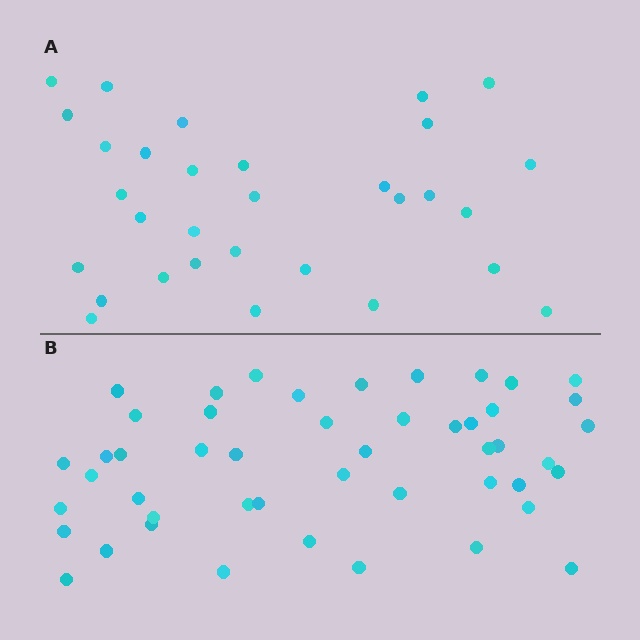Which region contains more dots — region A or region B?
Region B (the bottom region) has more dots.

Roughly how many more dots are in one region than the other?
Region B has approximately 15 more dots than region A.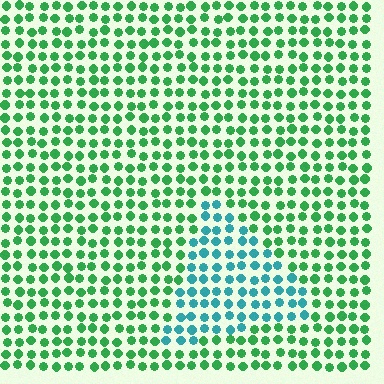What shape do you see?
I see a triangle.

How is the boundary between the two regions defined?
The boundary is defined purely by a slight shift in hue (about 48 degrees). Spacing, size, and orientation are identical on both sides.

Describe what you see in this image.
The image is filled with small green elements in a uniform arrangement. A triangle-shaped region is visible where the elements are tinted to a slightly different hue, forming a subtle color boundary.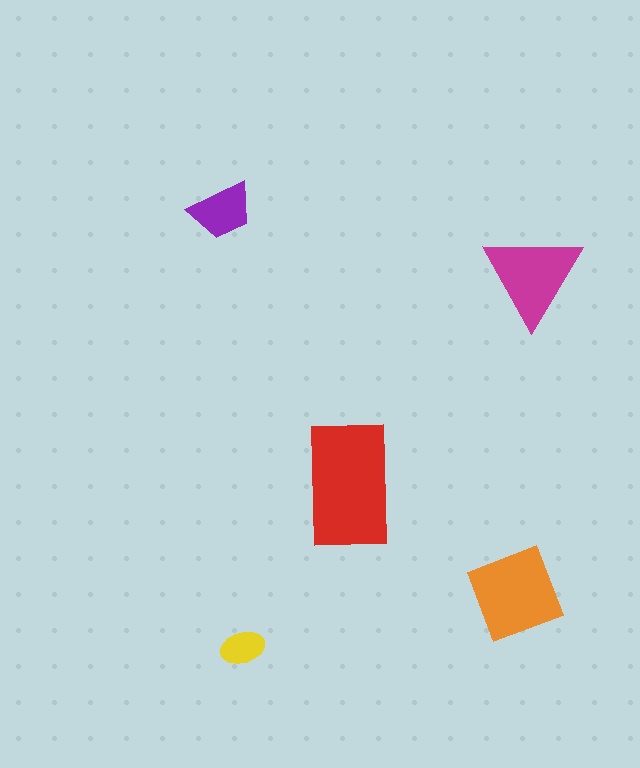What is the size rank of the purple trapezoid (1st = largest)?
4th.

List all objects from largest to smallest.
The red rectangle, the orange square, the magenta triangle, the purple trapezoid, the yellow ellipse.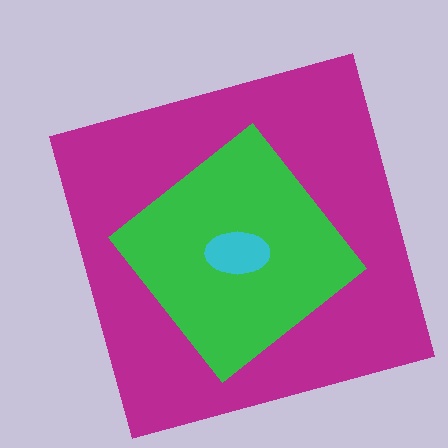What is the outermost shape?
The magenta square.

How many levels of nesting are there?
3.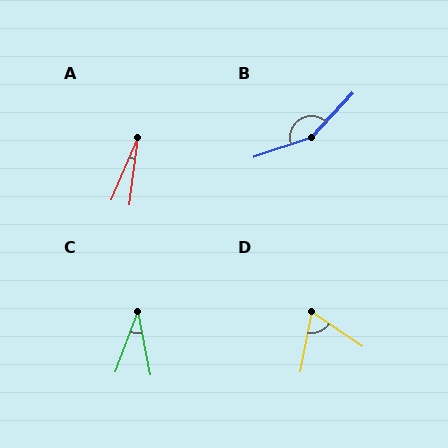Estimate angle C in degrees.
Approximately 32 degrees.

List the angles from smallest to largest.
A (15°), C (32°), D (66°), B (152°).